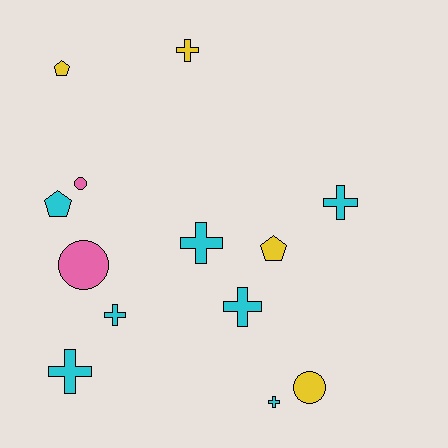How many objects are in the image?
There are 13 objects.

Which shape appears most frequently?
Cross, with 7 objects.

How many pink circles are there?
There are 2 pink circles.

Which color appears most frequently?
Cyan, with 7 objects.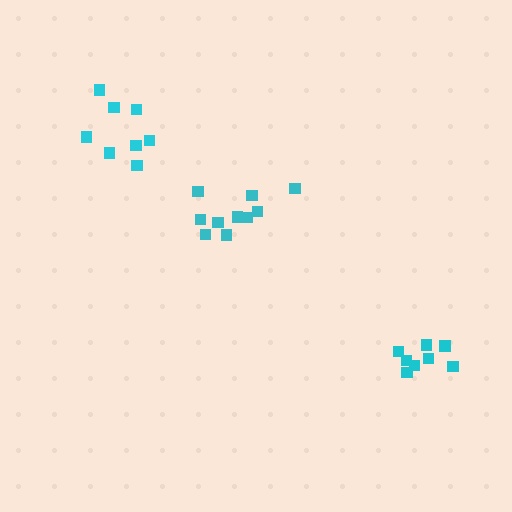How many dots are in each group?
Group 1: 8 dots, Group 2: 8 dots, Group 3: 10 dots (26 total).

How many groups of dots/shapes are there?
There are 3 groups.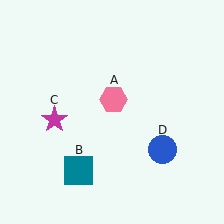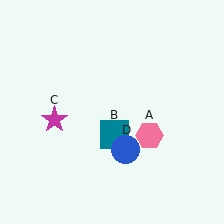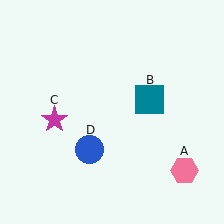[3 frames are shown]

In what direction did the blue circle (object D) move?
The blue circle (object D) moved left.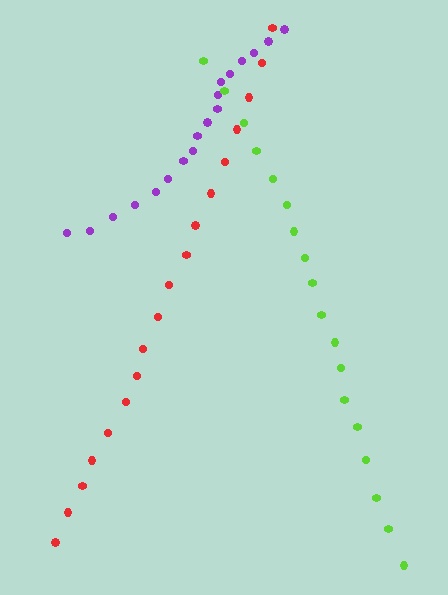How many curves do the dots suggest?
There are 3 distinct paths.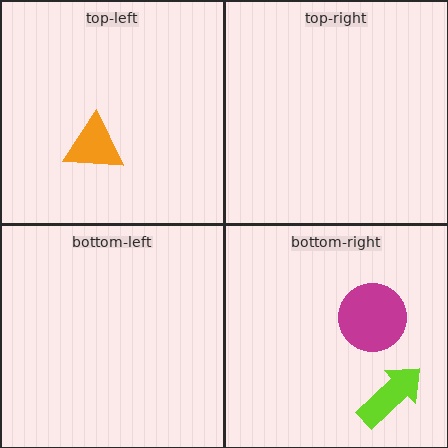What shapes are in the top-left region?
The orange triangle.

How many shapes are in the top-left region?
1.